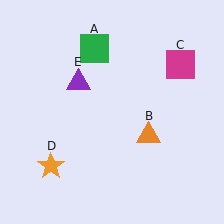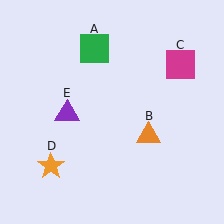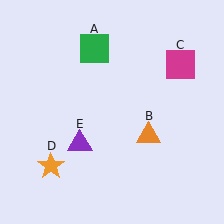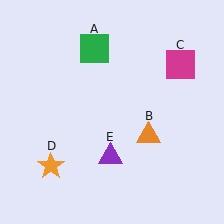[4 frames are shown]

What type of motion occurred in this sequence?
The purple triangle (object E) rotated counterclockwise around the center of the scene.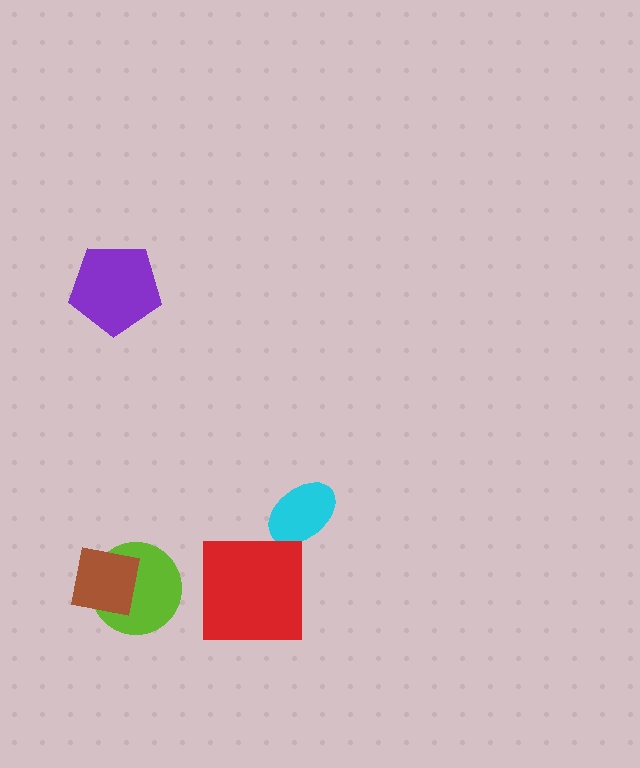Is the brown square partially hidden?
No, no other shape covers it.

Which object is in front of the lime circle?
The brown square is in front of the lime circle.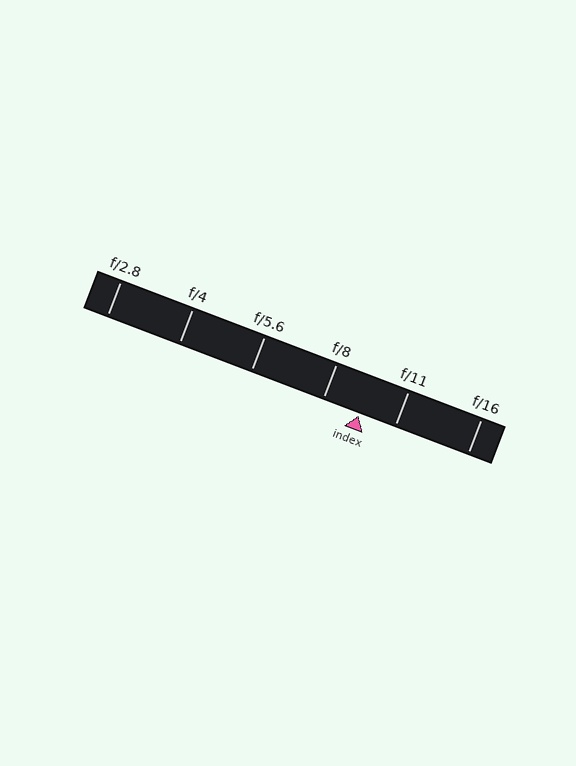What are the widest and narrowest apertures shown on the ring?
The widest aperture shown is f/2.8 and the narrowest is f/16.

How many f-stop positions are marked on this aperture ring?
There are 6 f-stop positions marked.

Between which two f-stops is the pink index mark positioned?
The index mark is between f/8 and f/11.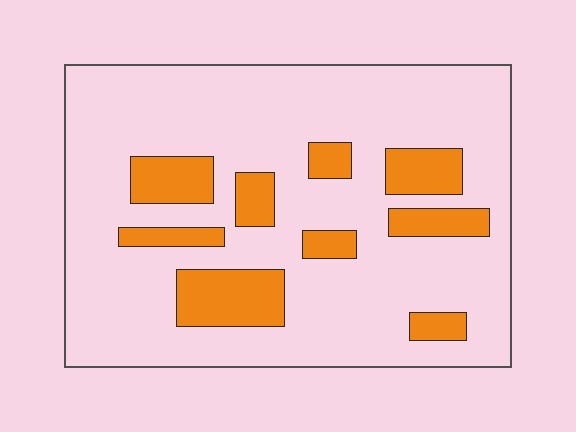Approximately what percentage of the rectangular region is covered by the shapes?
Approximately 20%.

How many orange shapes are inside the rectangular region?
9.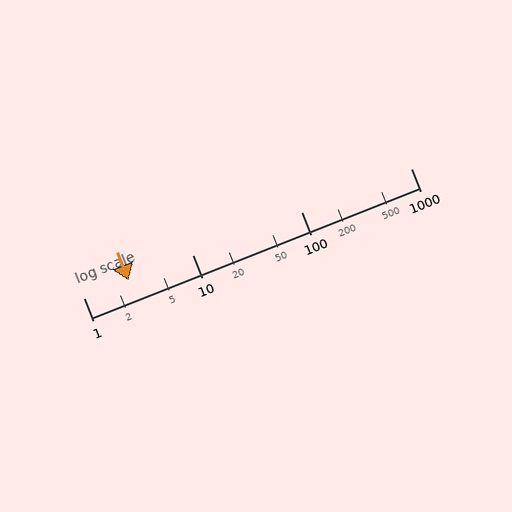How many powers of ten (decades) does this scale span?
The scale spans 3 decades, from 1 to 1000.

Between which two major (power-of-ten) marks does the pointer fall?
The pointer is between 1 and 10.